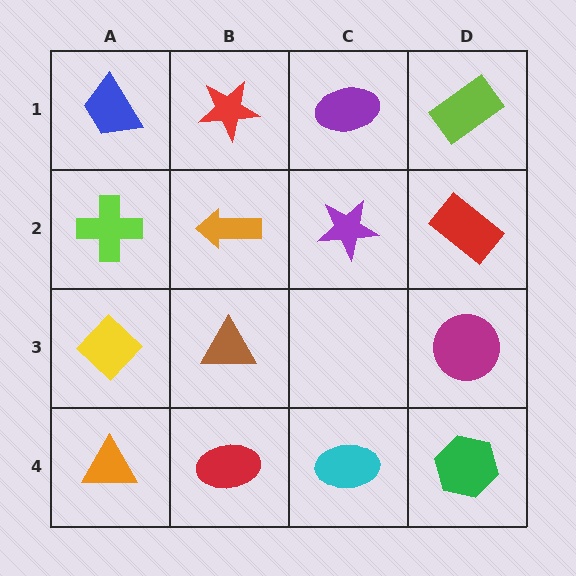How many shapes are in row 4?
4 shapes.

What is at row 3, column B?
A brown triangle.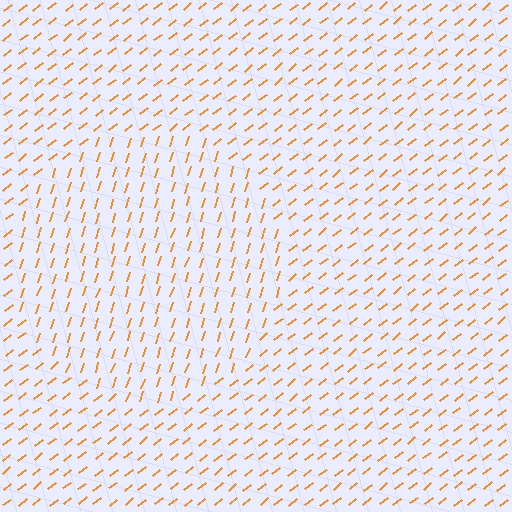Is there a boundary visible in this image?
Yes, there is a texture boundary formed by a change in line orientation.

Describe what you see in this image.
The image is filled with small orange line segments. A circle region in the image has lines oriented differently from the surrounding lines, creating a visible texture boundary.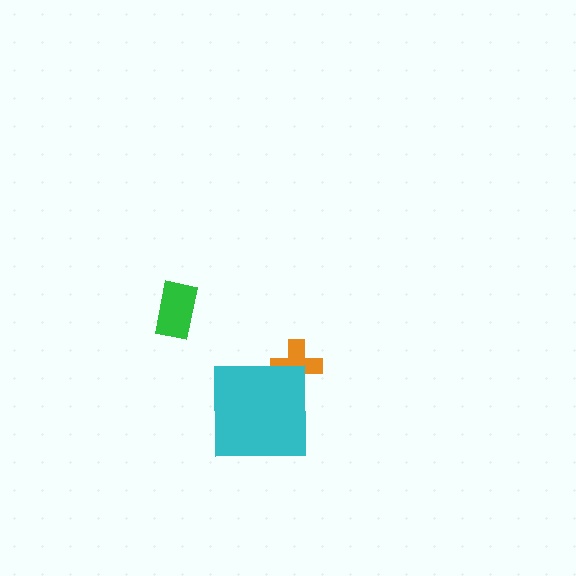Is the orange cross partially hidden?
Yes, it is partially covered by another shape.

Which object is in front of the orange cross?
The cyan square is in front of the orange cross.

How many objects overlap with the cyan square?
1 object overlaps with the cyan square.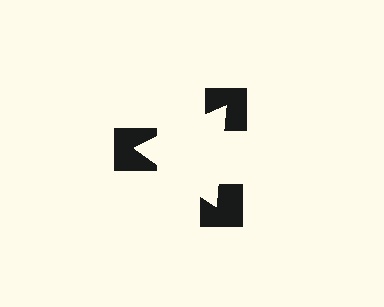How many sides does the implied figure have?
3 sides.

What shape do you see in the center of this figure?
An illusory triangle — its edges are inferred from the aligned wedge cuts in the notched squares, not physically drawn.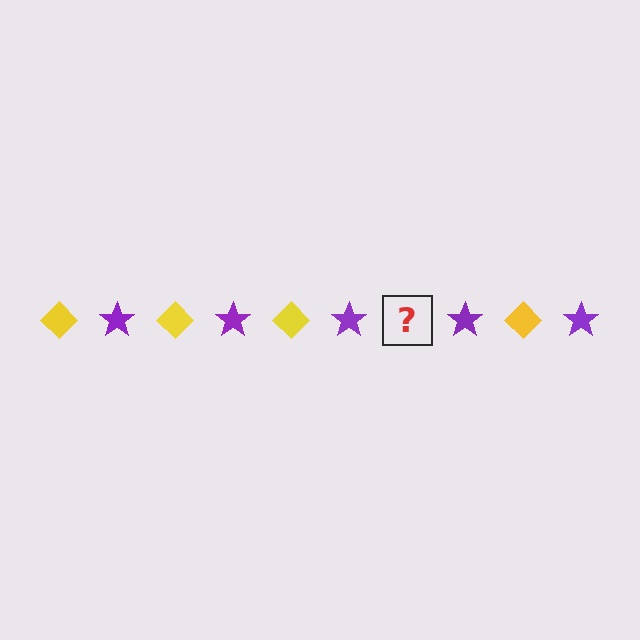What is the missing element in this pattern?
The missing element is a yellow diamond.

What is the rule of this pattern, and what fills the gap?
The rule is that the pattern alternates between yellow diamond and purple star. The gap should be filled with a yellow diamond.